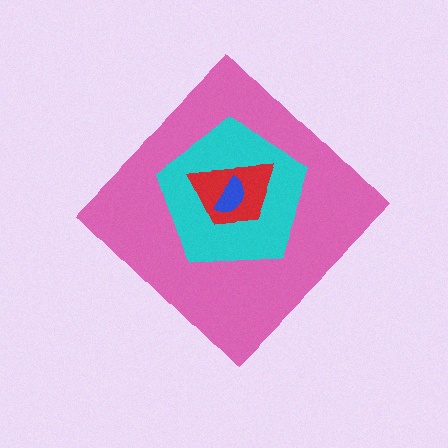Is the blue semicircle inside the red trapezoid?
Yes.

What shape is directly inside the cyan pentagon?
The red trapezoid.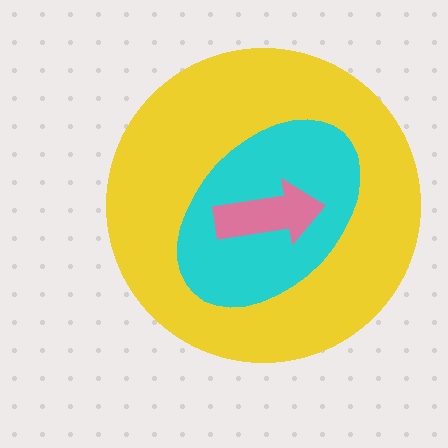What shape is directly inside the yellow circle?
The cyan ellipse.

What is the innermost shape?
The pink arrow.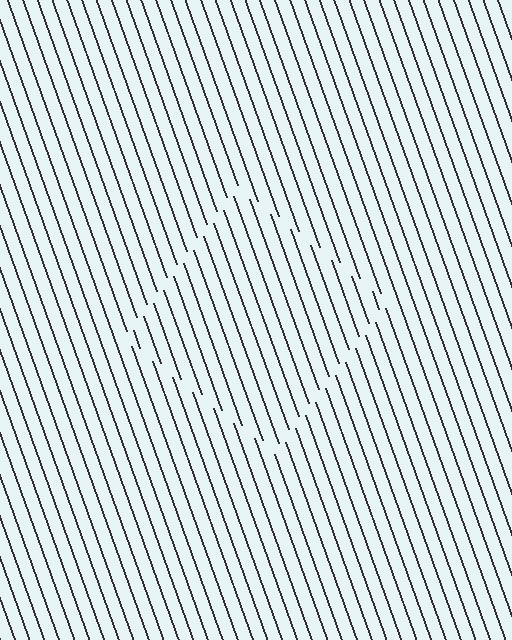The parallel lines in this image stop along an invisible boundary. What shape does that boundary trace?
An illusory square. The interior of the shape contains the same grating, shifted by half a period — the contour is defined by the phase discontinuity where line-ends from the inner and outer gratings abut.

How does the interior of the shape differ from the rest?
The interior of the shape contains the same grating, shifted by half a period — the contour is defined by the phase discontinuity where line-ends from the inner and outer gratings abut.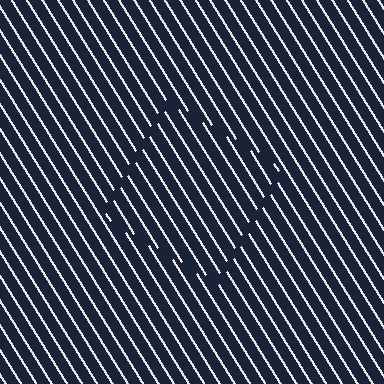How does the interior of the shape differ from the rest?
The interior of the shape contains the same grating, shifted by half a period — the contour is defined by the phase discontinuity where line-ends from the inner and outer gratings abut.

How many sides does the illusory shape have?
4 sides — the line-ends trace a square.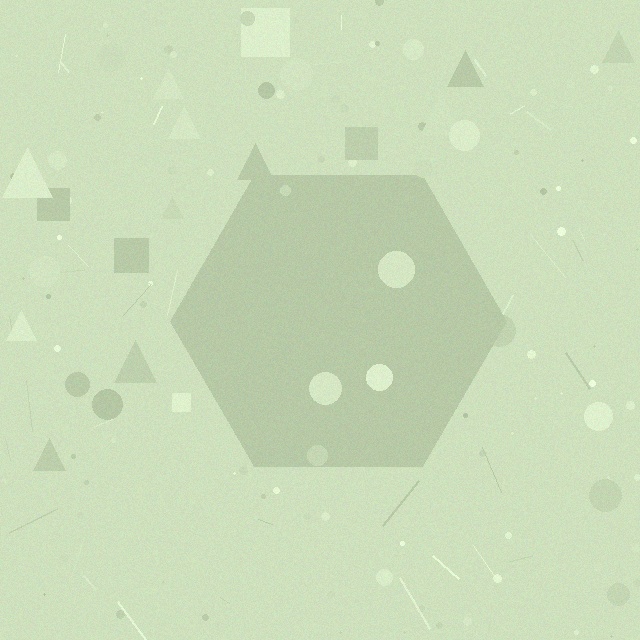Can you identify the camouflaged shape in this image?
The camouflaged shape is a hexagon.